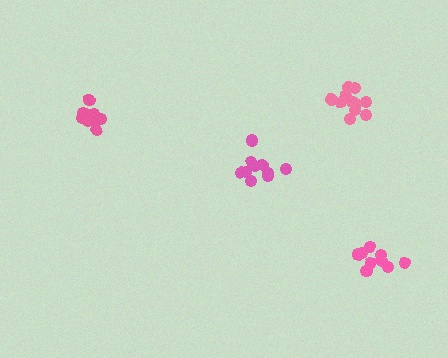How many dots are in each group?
Group 1: 9 dots, Group 2: 11 dots, Group 3: 9 dots, Group 4: 11 dots (40 total).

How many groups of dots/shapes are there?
There are 4 groups.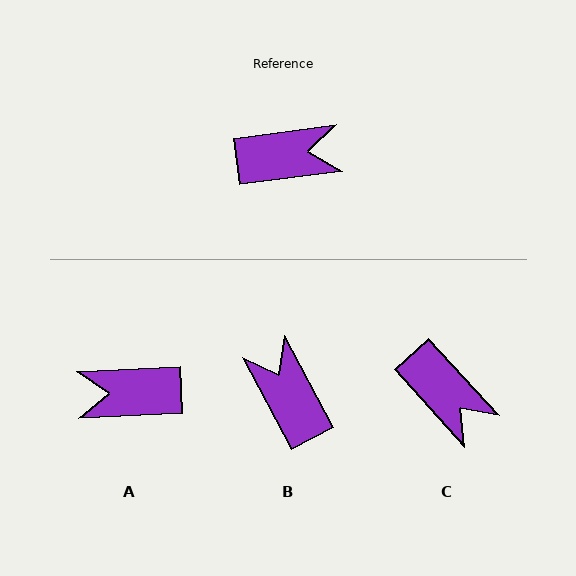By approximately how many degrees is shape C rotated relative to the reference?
Approximately 55 degrees clockwise.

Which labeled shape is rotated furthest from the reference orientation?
A, about 175 degrees away.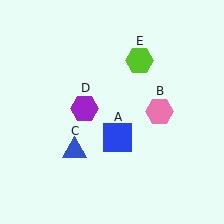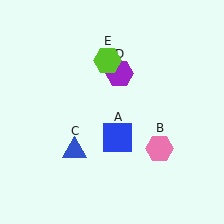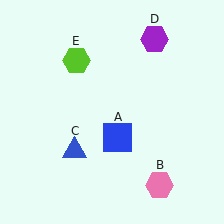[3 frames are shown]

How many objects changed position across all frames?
3 objects changed position: pink hexagon (object B), purple hexagon (object D), lime hexagon (object E).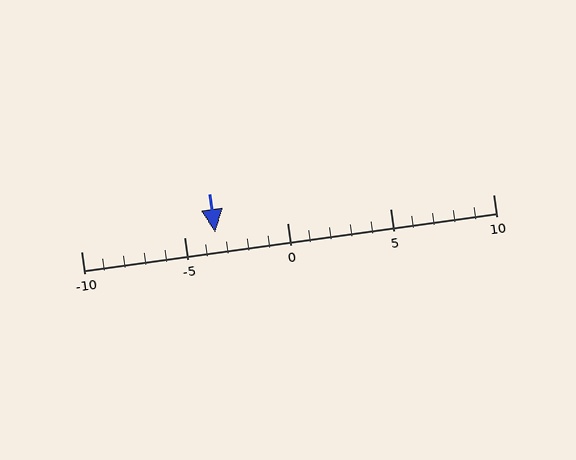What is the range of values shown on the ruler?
The ruler shows values from -10 to 10.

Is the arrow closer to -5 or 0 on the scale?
The arrow is closer to -5.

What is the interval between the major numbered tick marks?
The major tick marks are spaced 5 units apart.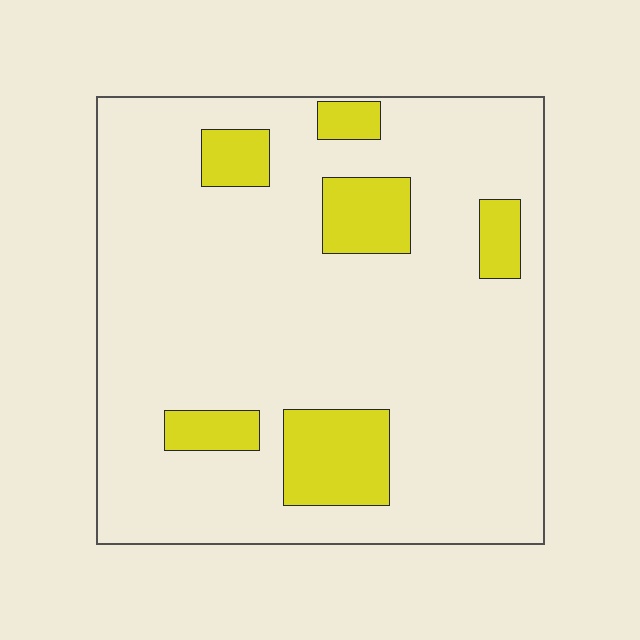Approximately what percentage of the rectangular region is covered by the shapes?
Approximately 15%.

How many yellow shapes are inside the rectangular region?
6.